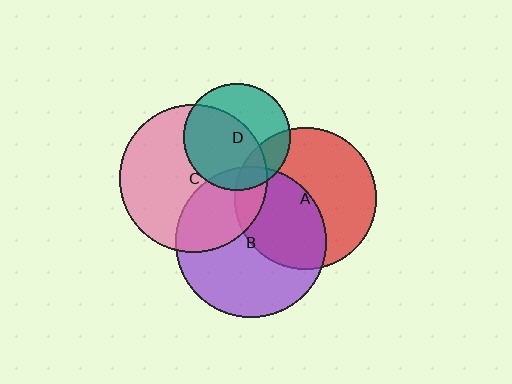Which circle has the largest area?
Circle B (purple).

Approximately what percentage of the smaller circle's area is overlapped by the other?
Approximately 60%.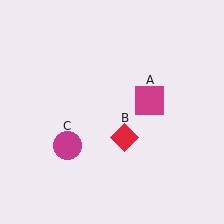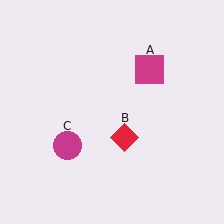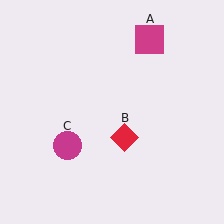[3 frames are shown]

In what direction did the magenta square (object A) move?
The magenta square (object A) moved up.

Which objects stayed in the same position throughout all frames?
Red diamond (object B) and magenta circle (object C) remained stationary.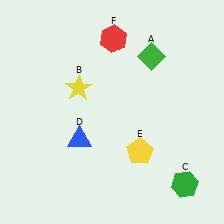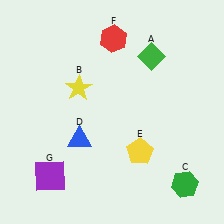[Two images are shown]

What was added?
A purple square (G) was added in Image 2.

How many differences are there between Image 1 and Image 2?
There is 1 difference between the two images.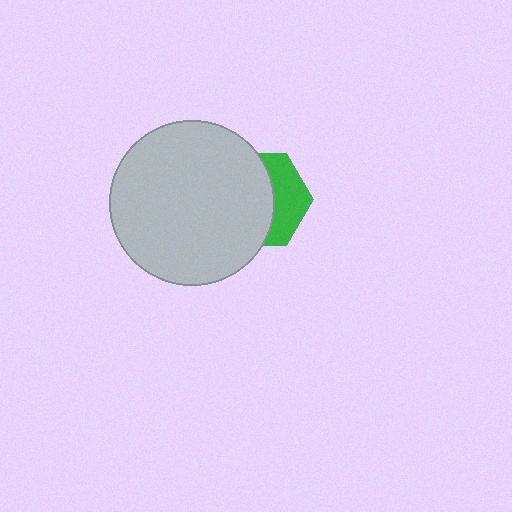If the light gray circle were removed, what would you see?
You would see the complete green hexagon.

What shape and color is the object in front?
The object in front is a light gray circle.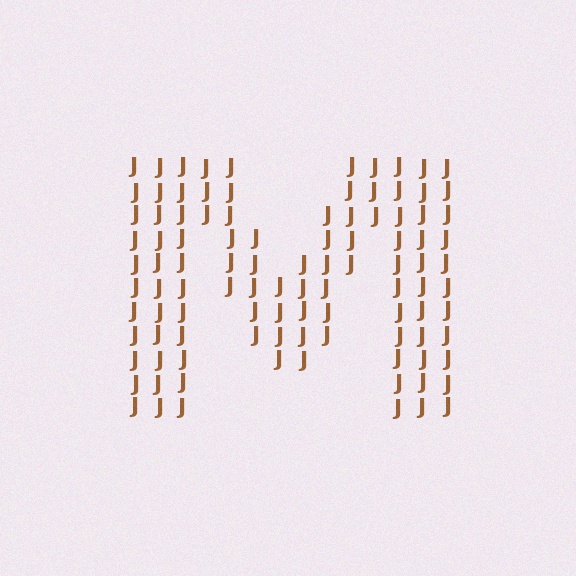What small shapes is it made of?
It is made of small letter J's.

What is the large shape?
The large shape is the letter M.